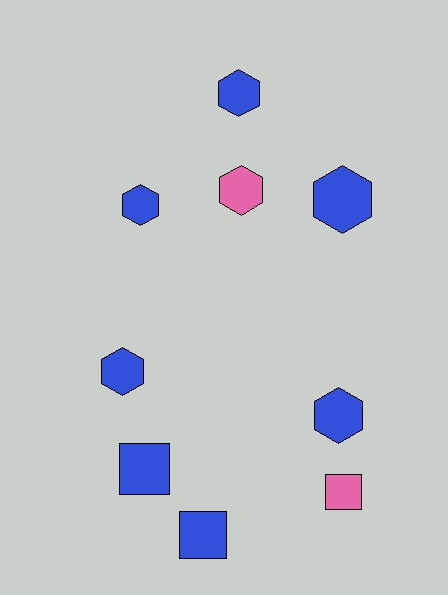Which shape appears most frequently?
Hexagon, with 6 objects.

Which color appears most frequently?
Blue, with 7 objects.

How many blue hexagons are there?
There are 5 blue hexagons.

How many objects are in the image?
There are 9 objects.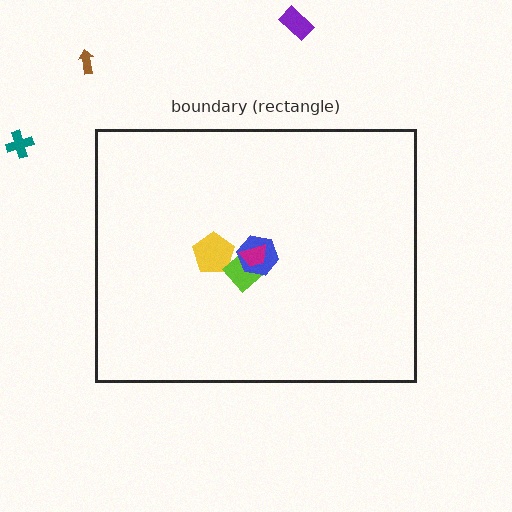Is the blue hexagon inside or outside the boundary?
Inside.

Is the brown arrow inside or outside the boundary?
Outside.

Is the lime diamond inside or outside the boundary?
Inside.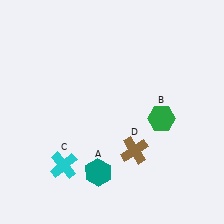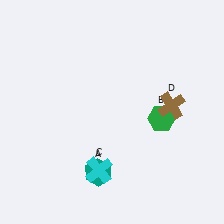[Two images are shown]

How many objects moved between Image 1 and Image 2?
2 objects moved between the two images.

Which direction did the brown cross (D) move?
The brown cross (D) moved up.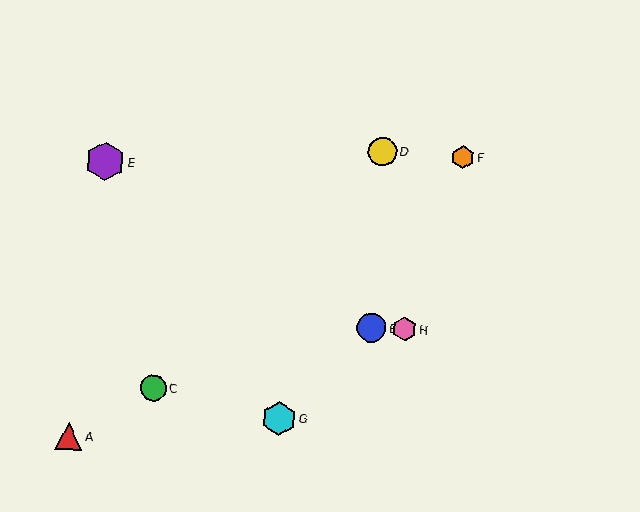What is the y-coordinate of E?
Object E is at y≈161.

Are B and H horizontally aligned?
Yes, both are at y≈327.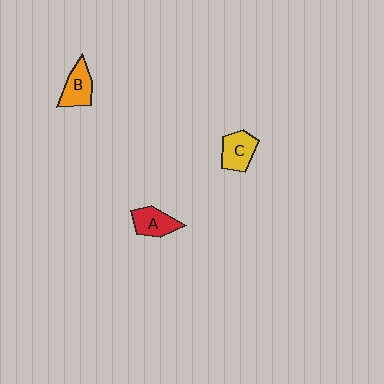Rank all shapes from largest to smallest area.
From largest to smallest: C (yellow), B (orange), A (red).